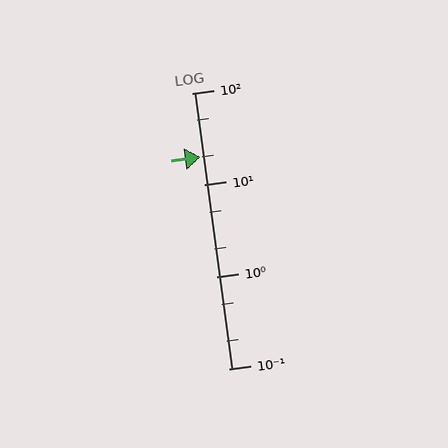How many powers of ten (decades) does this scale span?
The scale spans 3 decades, from 0.1 to 100.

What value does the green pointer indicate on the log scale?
The pointer indicates approximately 20.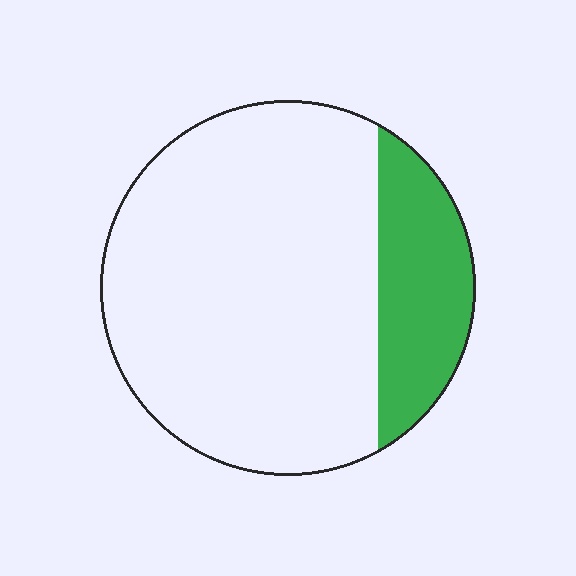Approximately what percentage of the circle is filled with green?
Approximately 20%.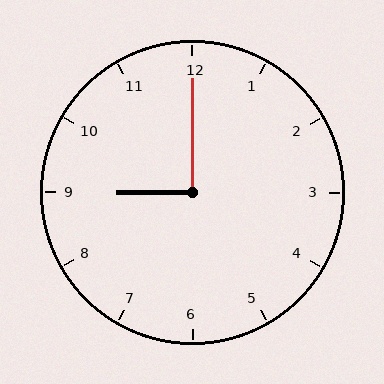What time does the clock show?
9:00.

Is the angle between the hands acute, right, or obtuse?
It is right.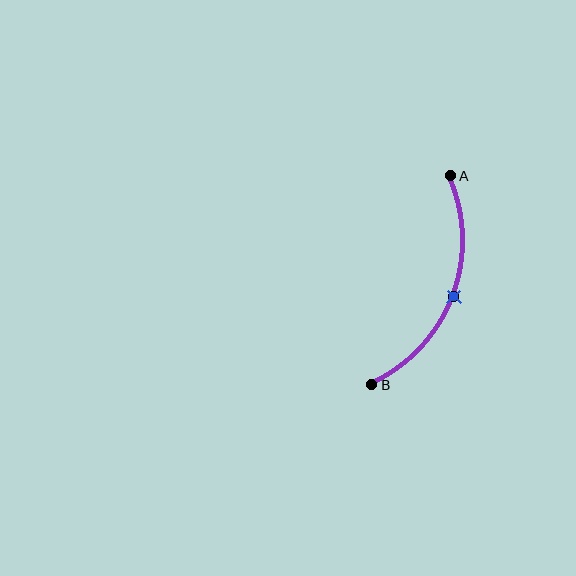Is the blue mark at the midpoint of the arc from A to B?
Yes. The blue mark lies on the arc at equal arc-length from both A and B — it is the arc midpoint.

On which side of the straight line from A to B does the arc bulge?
The arc bulges to the right of the straight line connecting A and B.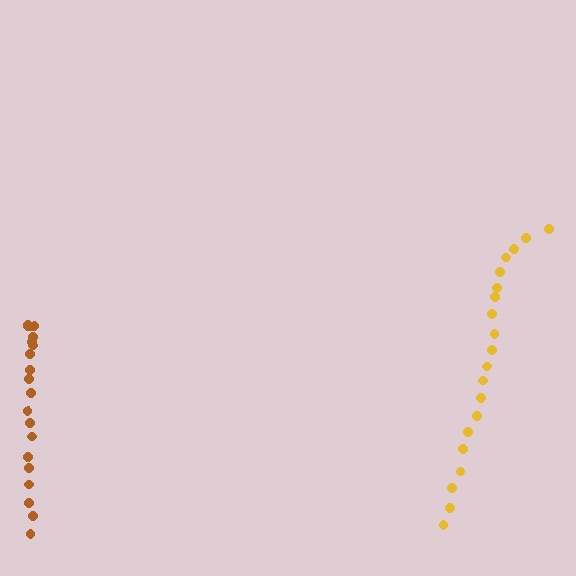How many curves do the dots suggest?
There are 2 distinct paths.